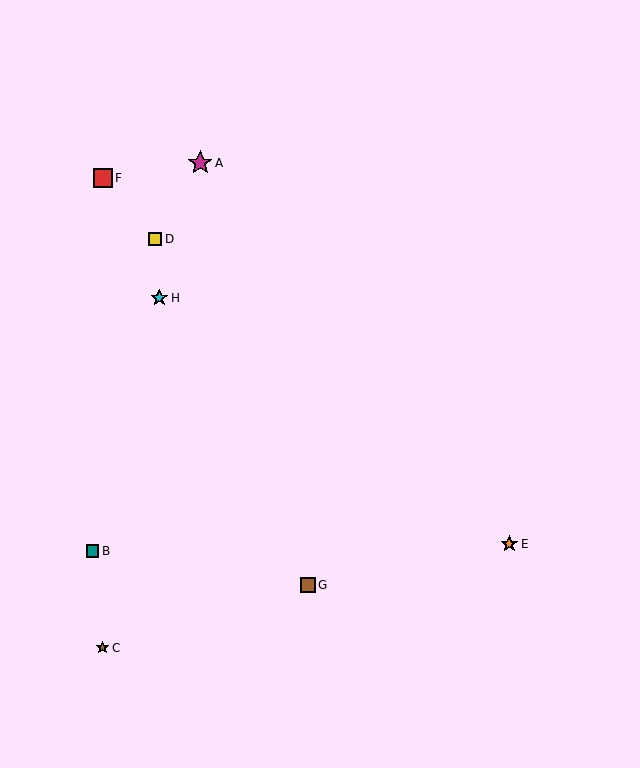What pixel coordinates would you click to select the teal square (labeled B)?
Click at (92, 551) to select the teal square B.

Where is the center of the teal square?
The center of the teal square is at (92, 551).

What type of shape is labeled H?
Shape H is a cyan star.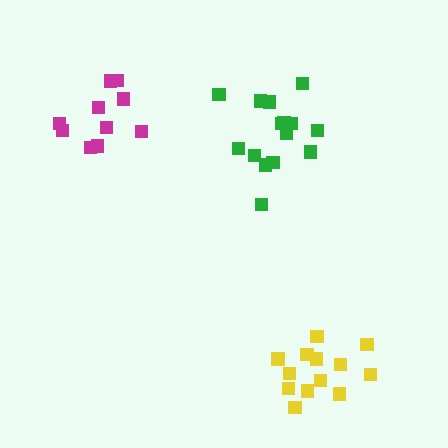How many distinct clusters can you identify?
There are 3 distinct clusters.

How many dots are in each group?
Group 1: 15 dots, Group 2: 13 dots, Group 3: 10 dots (38 total).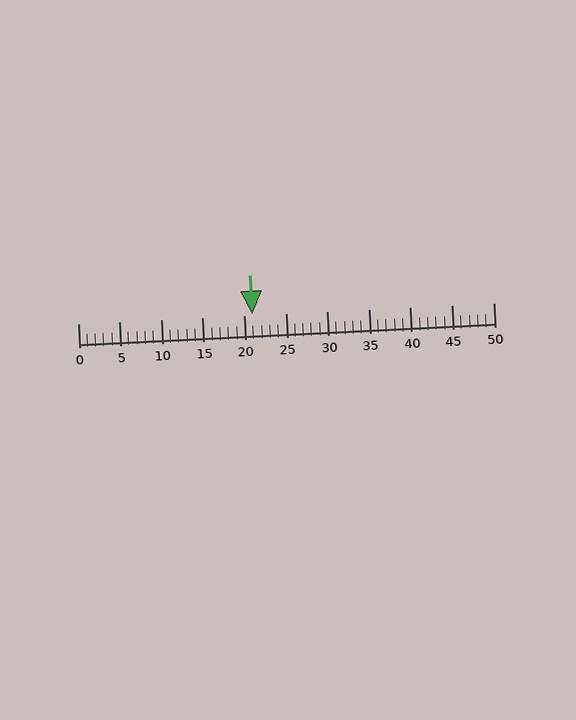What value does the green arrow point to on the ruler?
The green arrow points to approximately 21.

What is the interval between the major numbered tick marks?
The major tick marks are spaced 5 units apart.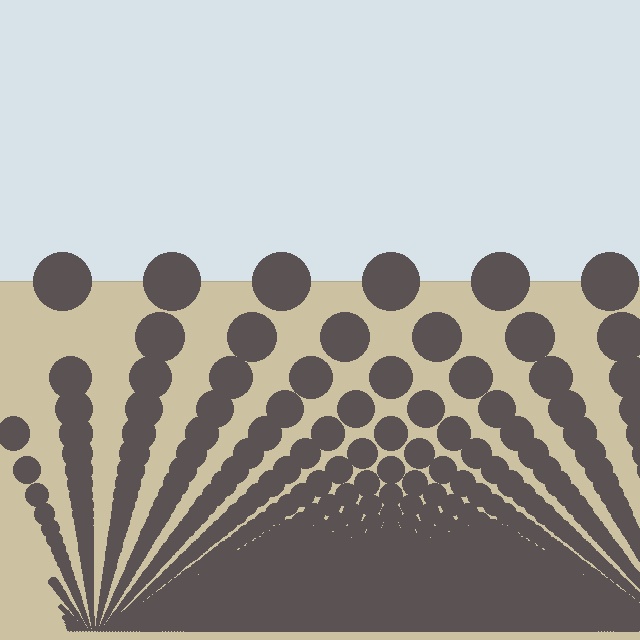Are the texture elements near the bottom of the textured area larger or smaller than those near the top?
Smaller. The gradient is inverted — elements near the bottom are smaller and denser.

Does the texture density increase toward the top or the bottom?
Density increases toward the bottom.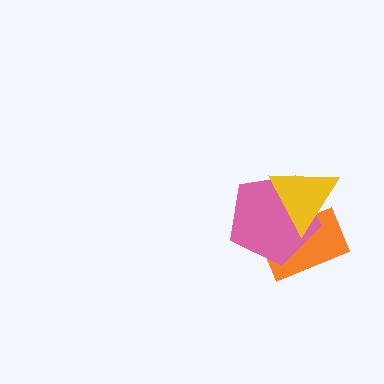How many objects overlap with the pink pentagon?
2 objects overlap with the pink pentagon.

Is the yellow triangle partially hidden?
No, no other shape covers it.